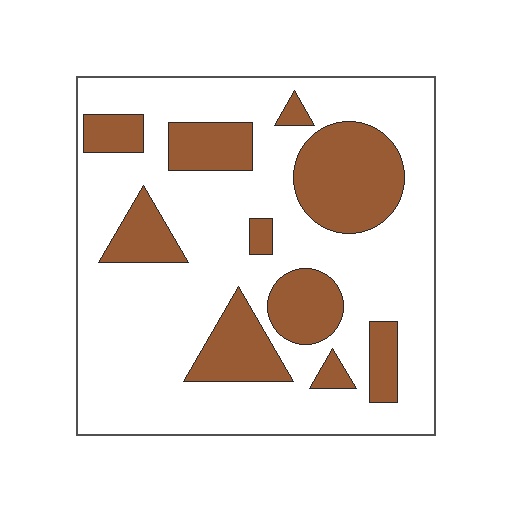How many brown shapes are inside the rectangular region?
10.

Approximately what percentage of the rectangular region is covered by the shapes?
Approximately 25%.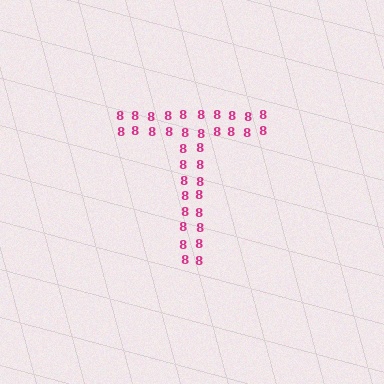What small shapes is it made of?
It is made of small digit 8's.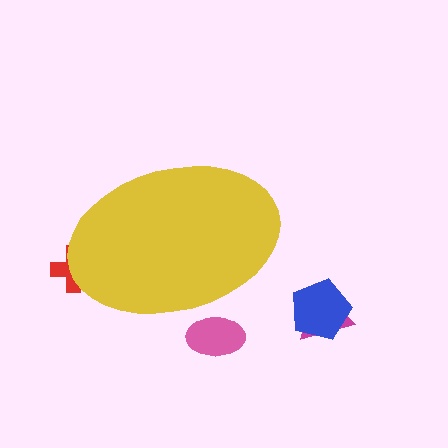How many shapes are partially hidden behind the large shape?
2 shapes are partially hidden.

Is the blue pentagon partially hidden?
No, the blue pentagon is fully visible.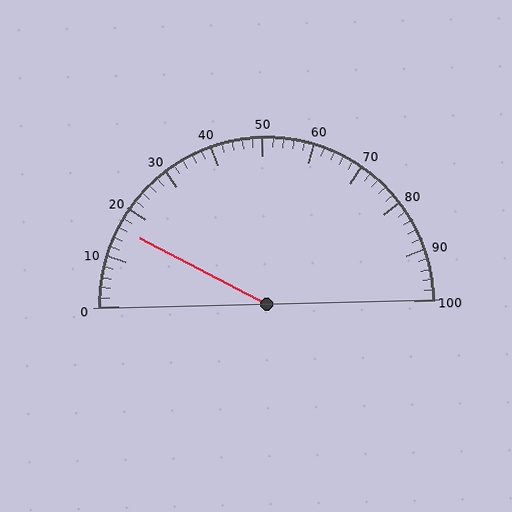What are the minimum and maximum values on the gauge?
The gauge ranges from 0 to 100.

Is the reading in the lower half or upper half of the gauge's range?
The reading is in the lower half of the range (0 to 100).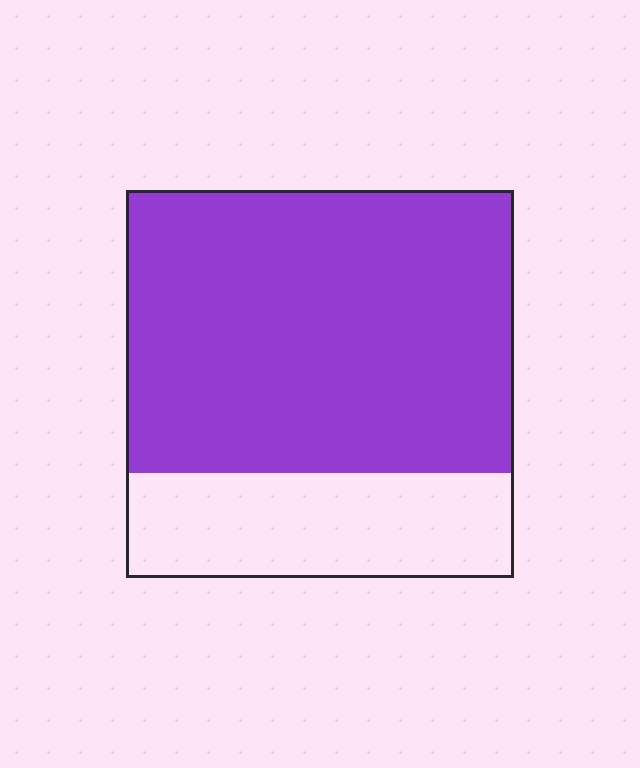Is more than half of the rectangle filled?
Yes.